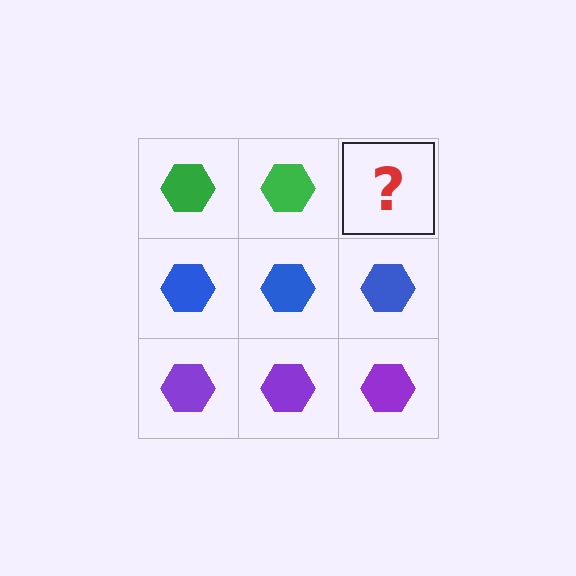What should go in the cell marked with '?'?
The missing cell should contain a green hexagon.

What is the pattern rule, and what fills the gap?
The rule is that each row has a consistent color. The gap should be filled with a green hexagon.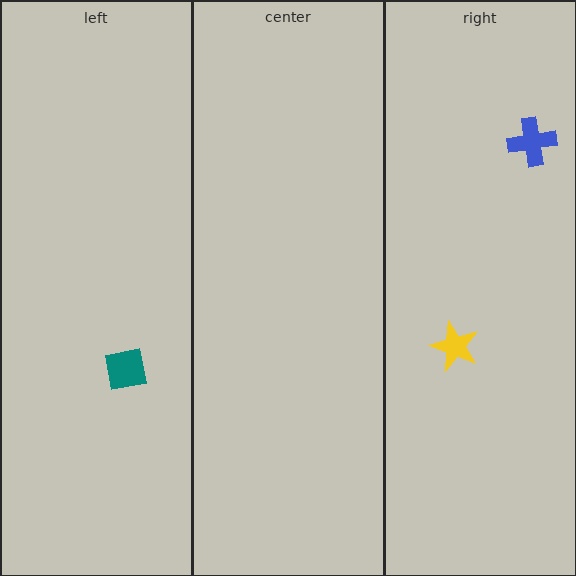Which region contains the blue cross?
The right region.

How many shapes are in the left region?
1.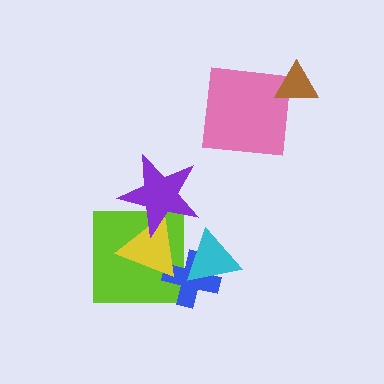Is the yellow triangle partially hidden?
Yes, it is partially covered by another shape.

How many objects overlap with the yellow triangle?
3 objects overlap with the yellow triangle.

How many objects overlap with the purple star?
2 objects overlap with the purple star.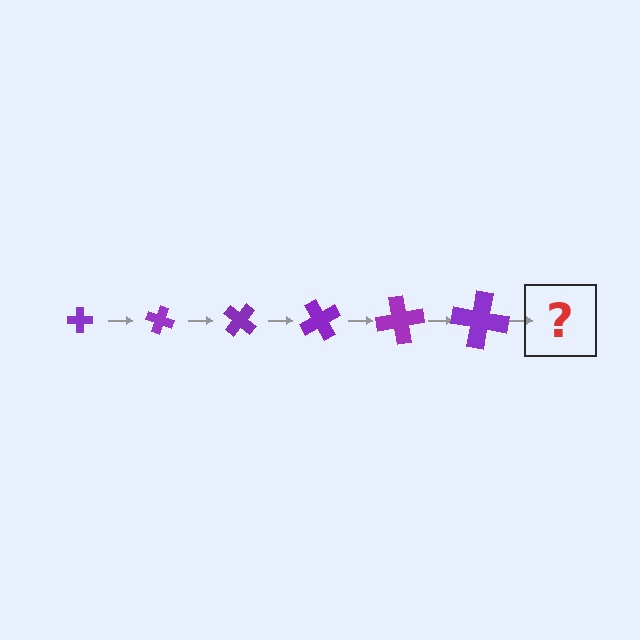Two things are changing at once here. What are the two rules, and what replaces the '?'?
The two rules are that the cross grows larger each step and it rotates 20 degrees each step. The '?' should be a cross, larger than the previous one and rotated 120 degrees from the start.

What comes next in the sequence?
The next element should be a cross, larger than the previous one and rotated 120 degrees from the start.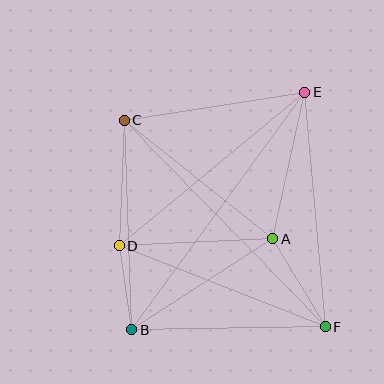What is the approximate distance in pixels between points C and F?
The distance between C and F is approximately 288 pixels.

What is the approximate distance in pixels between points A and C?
The distance between A and C is approximately 190 pixels.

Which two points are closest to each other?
Points B and D are closest to each other.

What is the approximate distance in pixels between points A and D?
The distance between A and D is approximately 153 pixels.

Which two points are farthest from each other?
Points B and E are farthest from each other.